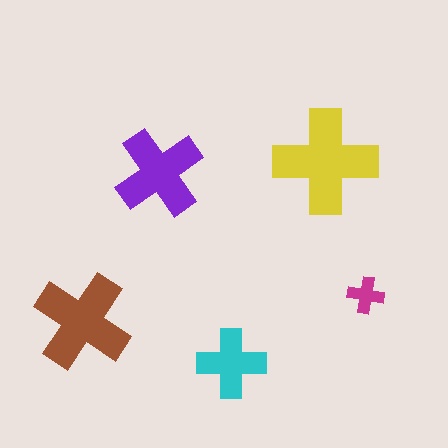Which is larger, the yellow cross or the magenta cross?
The yellow one.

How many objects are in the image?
There are 5 objects in the image.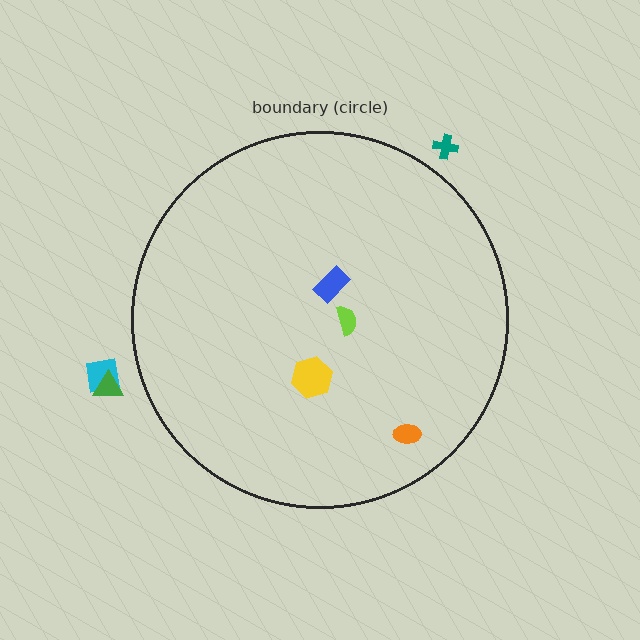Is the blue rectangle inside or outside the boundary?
Inside.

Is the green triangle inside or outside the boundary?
Outside.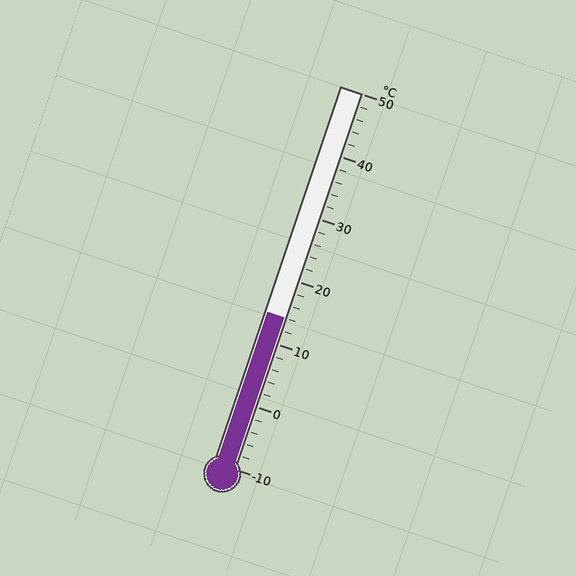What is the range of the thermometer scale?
The thermometer scale ranges from -10°C to 50°C.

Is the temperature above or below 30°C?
The temperature is below 30°C.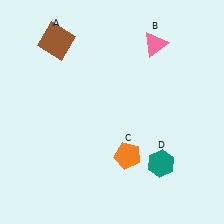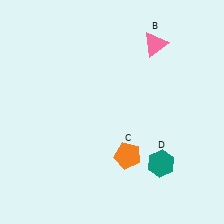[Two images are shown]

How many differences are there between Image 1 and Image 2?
There is 1 difference between the two images.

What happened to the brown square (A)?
The brown square (A) was removed in Image 2. It was in the top-left area of Image 1.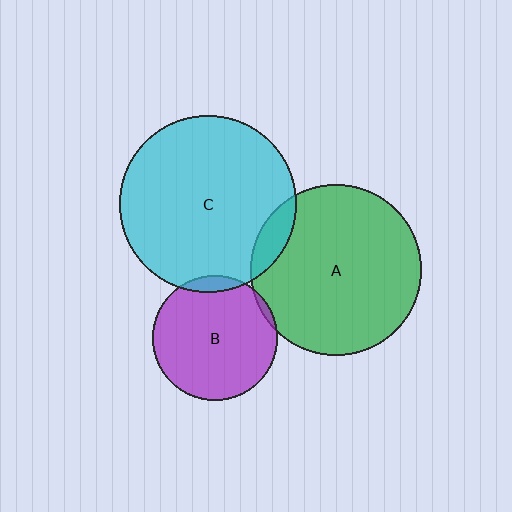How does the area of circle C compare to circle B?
Approximately 2.0 times.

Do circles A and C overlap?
Yes.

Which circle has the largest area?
Circle C (cyan).